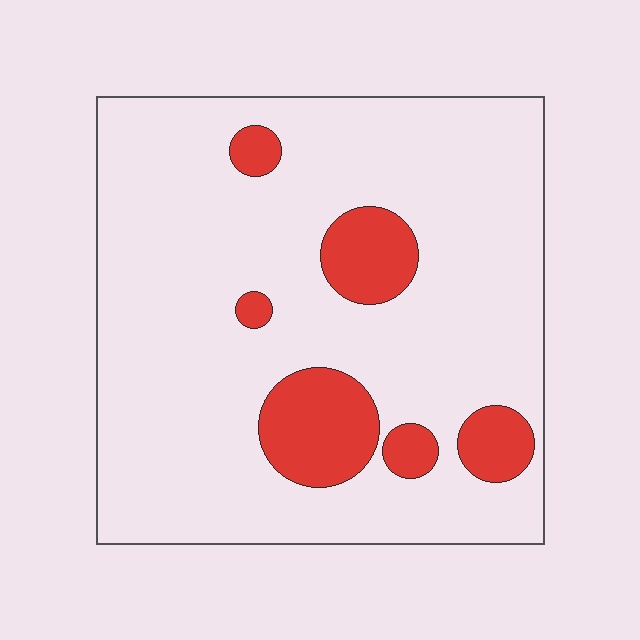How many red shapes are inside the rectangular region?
6.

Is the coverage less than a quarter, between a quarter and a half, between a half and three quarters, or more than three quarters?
Less than a quarter.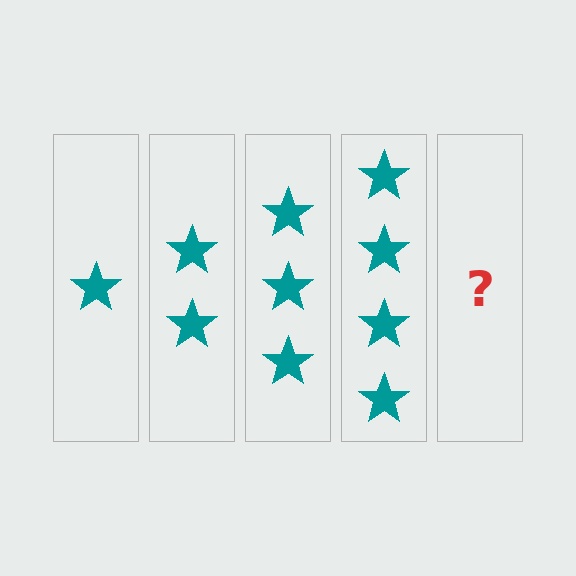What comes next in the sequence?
The next element should be 5 stars.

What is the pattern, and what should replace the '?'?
The pattern is that each step adds one more star. The '?' should be 5 stars.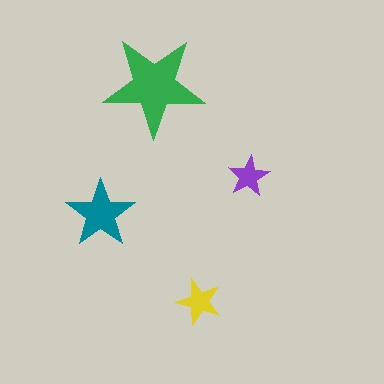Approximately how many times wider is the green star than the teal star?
About 1.5 times wider.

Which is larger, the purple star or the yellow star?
The yellow one.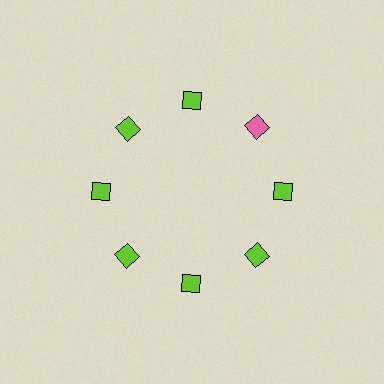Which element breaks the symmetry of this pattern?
The pink square at roughly the 2 o'clock position breaks the symmetry. All other shapes are lime squares.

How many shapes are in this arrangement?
There are 8 shapes arranged in a ring pattern.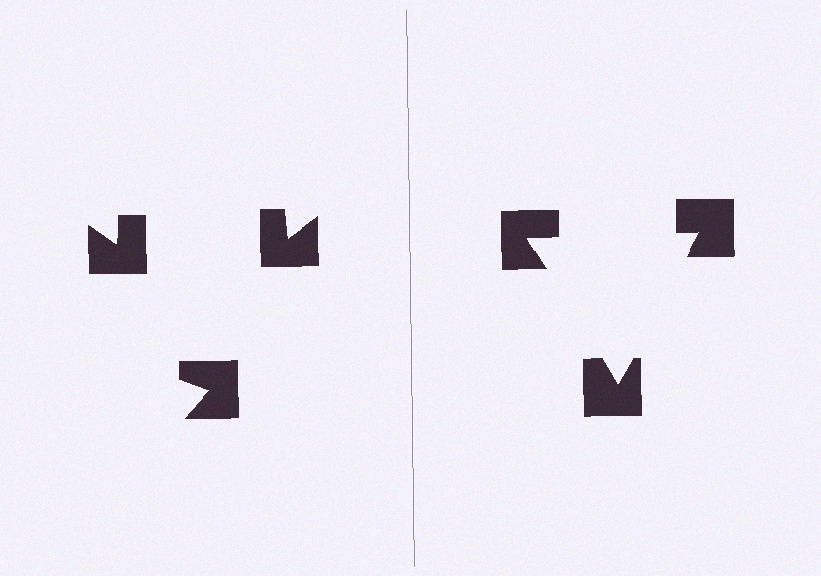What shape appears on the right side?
An illusory triangle.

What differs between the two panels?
The notched squares are positioned identically on both sides; only the wedge orientations differ. On the right they align to a triangle; on the left they are misaligned.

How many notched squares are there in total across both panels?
6 — 3 on each side.